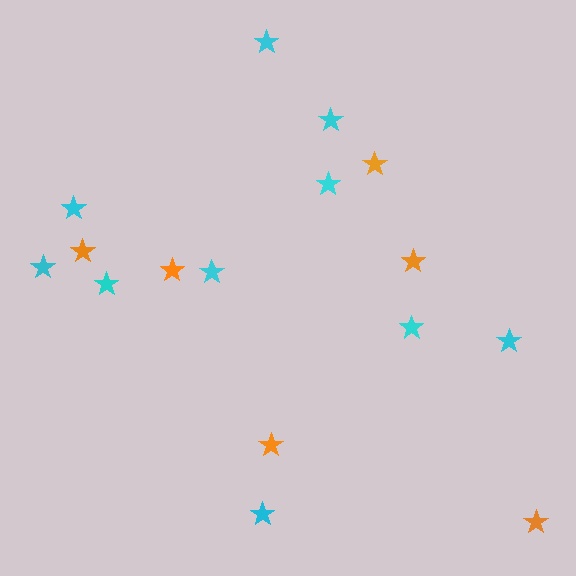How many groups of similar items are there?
There are 2 groups: one group of cyan stars (10) and one group of orange stars (6).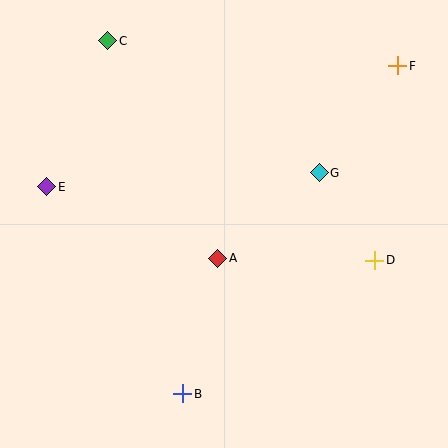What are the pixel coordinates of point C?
Point C is at (108, 41).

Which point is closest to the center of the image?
Point A at (218, 258) is closest to the center.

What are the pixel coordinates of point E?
Point E is at (47, 187).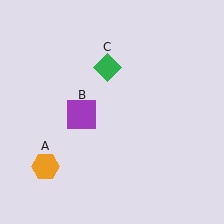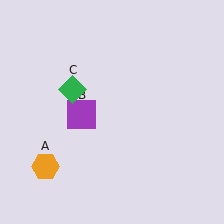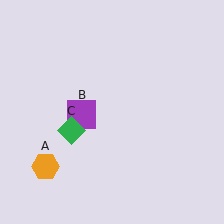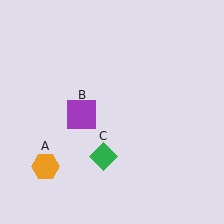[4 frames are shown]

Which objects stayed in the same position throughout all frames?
Orange hexagon (object A) and purple square (object B) remained stationary.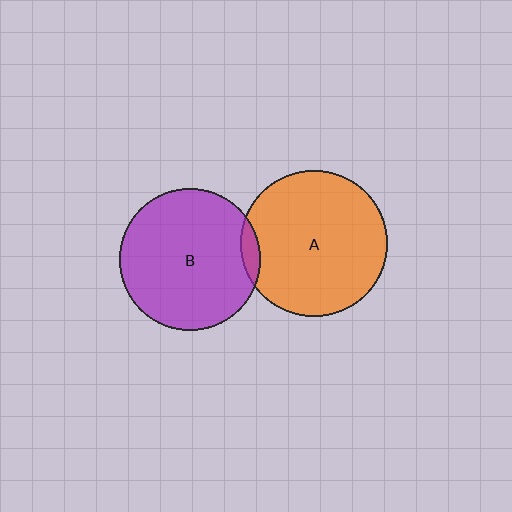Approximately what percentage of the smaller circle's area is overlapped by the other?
Approximately 5%.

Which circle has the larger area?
Circle A (orange).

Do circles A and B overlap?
Yes.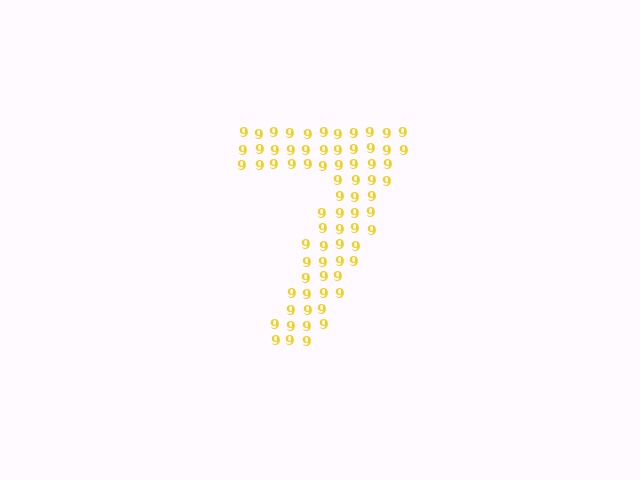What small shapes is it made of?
It is made of small digit 9's.